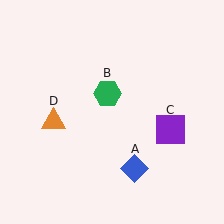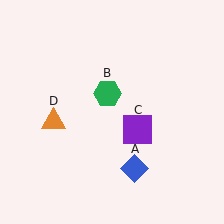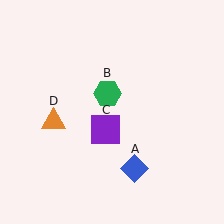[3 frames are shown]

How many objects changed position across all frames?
1 object changed position: purple square (object C).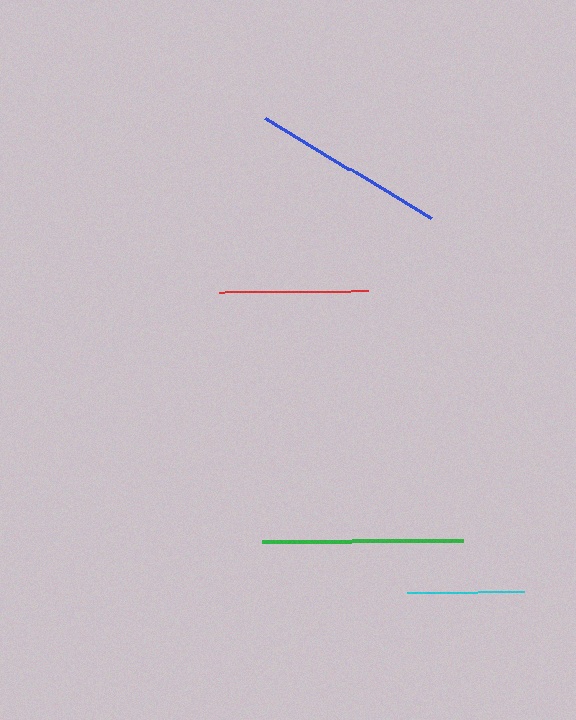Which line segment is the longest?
The green line is the longest at approximately 201 pixels.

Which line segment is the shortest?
The cyan line is the shortest at approximately 117 pixels.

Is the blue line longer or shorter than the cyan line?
The blue line is longer than the cyan line.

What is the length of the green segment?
The green segment is approximately 201 pixels long.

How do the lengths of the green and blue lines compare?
The green and blue lines are approximately the same length.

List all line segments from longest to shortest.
From longest to shortest: green, blue, red, cyan.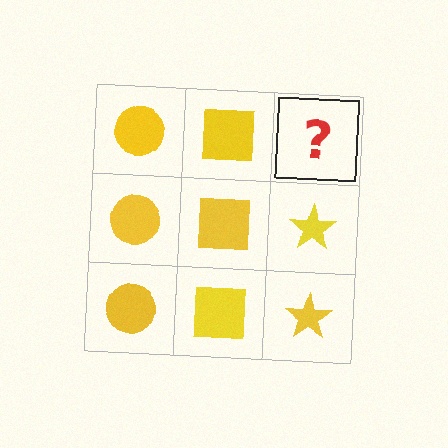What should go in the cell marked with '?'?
The missing cell should contain a yellow star.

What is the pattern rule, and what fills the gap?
The rule is that each column has a consistent shape. The gap should be filled with a yellow star.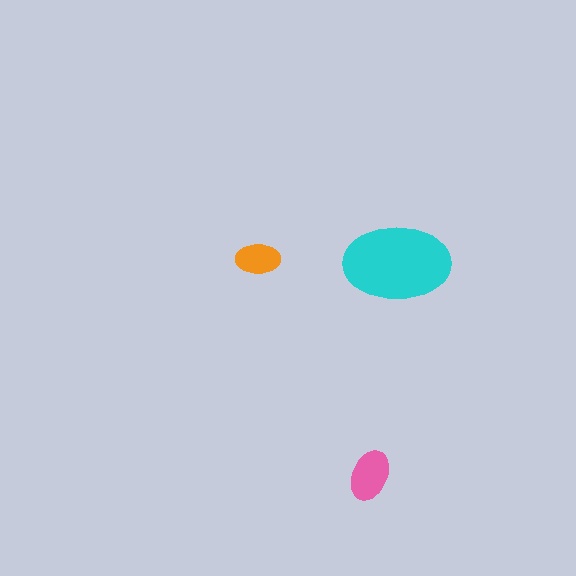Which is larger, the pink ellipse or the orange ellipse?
The pink one.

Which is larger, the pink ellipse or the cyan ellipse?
The cyan one.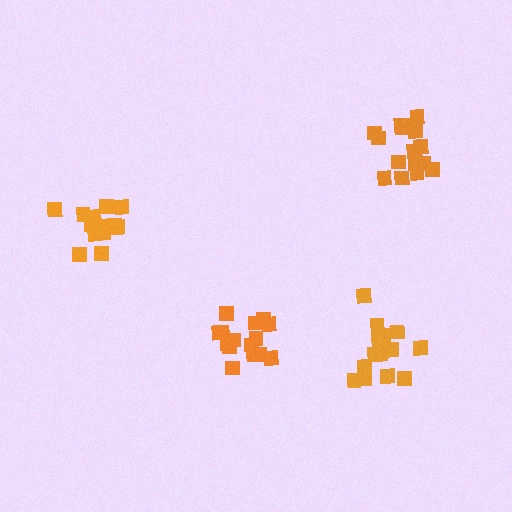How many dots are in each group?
Group 1: 17 dots, Group 2: 16 dots, Group 3: 15 dots, Group 4: 16 dots (64 total).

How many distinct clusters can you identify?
There are 4 distinct clusters.